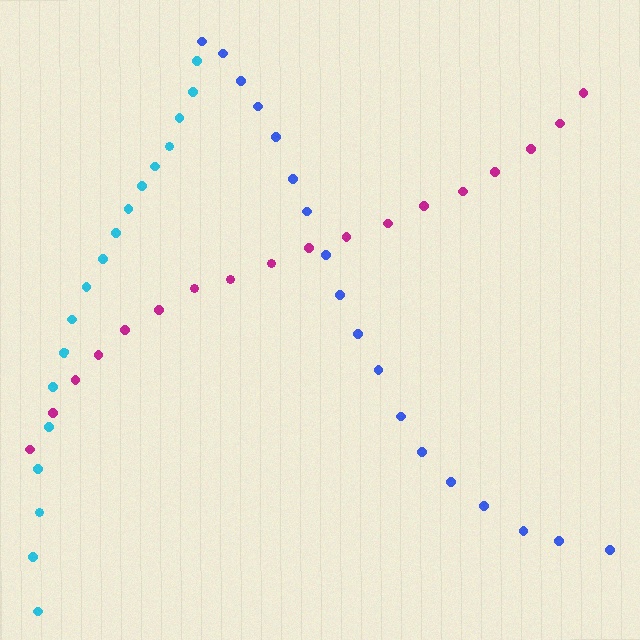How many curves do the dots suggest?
There are 3 distinct paths.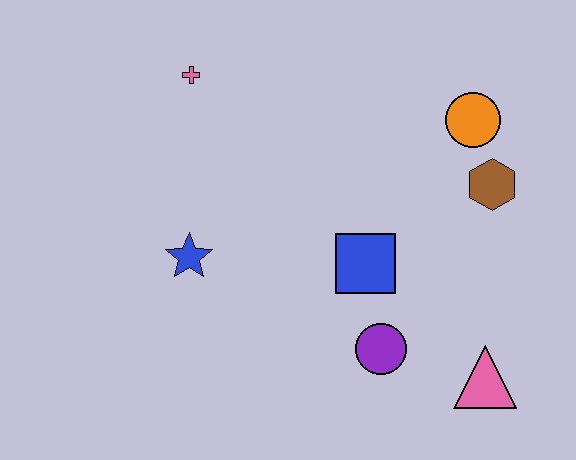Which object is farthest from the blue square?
The pink cross is farthest from the blue square.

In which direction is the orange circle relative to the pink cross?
The orange circle is to the right of the pink cross.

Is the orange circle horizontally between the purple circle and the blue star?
No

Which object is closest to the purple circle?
The blue square is closest to the purple circle.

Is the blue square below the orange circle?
Yes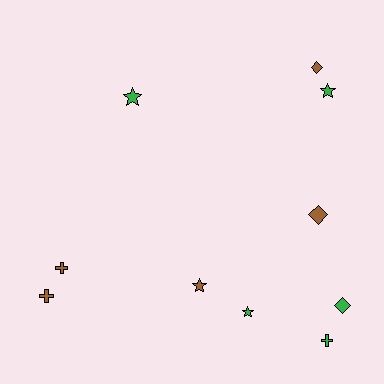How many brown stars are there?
There is 1 brown star.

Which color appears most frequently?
Brown, with 5 objects.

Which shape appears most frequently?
Star, with 4 objects.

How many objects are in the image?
There are 10 objects.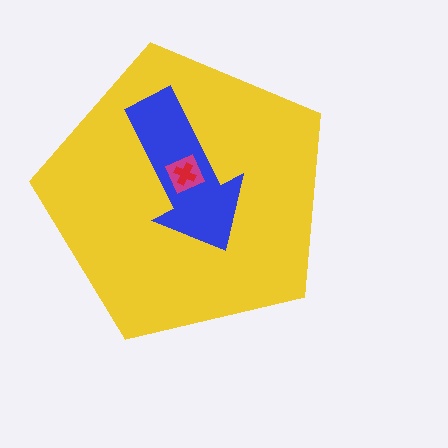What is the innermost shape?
The red cross.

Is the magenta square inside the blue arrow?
Yes.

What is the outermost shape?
The yellow pentagon.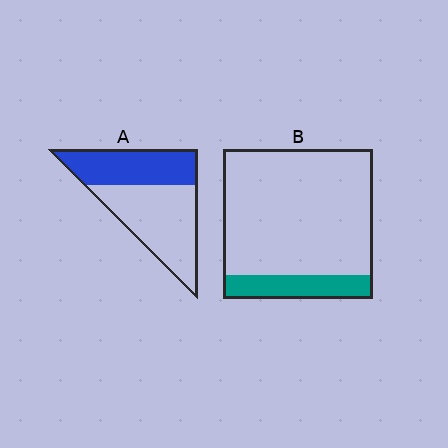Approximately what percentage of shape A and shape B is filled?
A is approximately 40% and B is approximately 15%.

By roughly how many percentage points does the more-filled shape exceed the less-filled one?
By roughly 25 percentage points (A over B).